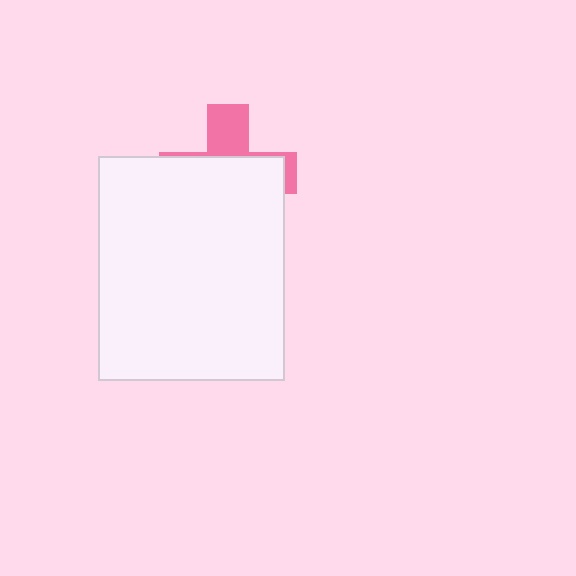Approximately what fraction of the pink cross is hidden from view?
Roughly 69% of the pink cross is hidden behind the white rectangle.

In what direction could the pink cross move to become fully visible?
The pink cross could move up. That would shift it out from behind the white rectangle entirely.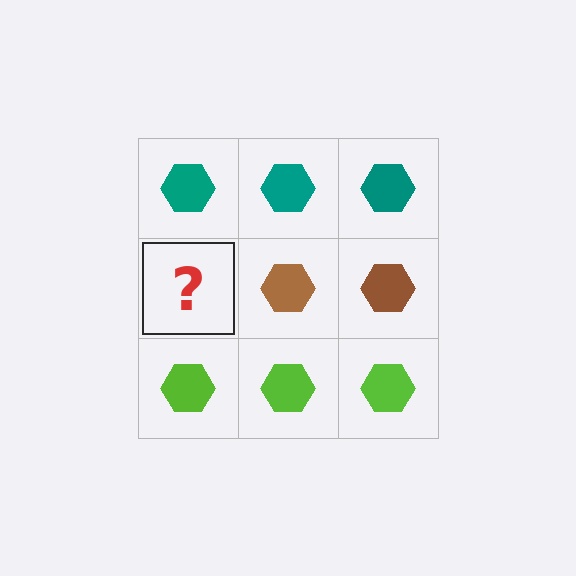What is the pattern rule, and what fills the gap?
The rule is that each row has a consistent color. The gap should be filled with a brown hexagon.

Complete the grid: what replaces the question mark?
The question mark should be replaced with a brown hexagon.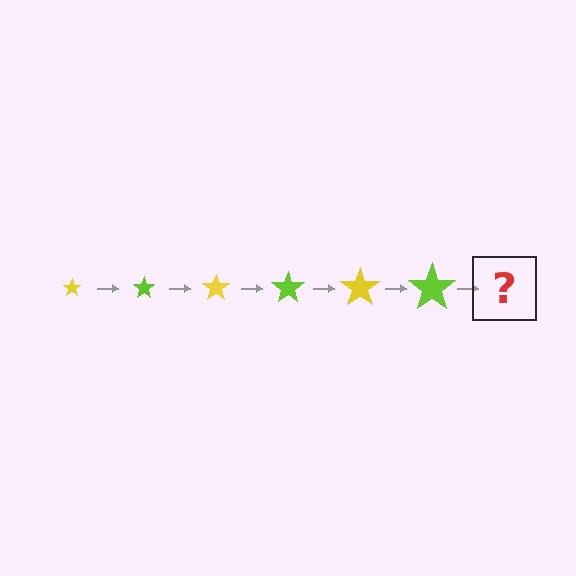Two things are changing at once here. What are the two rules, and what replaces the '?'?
The two rules are that the star grows larger each step and the color cycles through yellow and lime. The '?' should be a yellow star, larger than the previous one.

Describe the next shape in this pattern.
It should be a yellow star, larger than the previous one.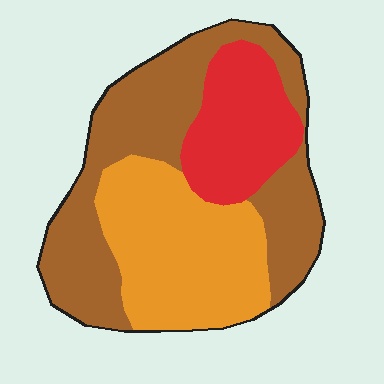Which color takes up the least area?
Red, at roughly 20%.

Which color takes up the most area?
Brown, at roughly 45%.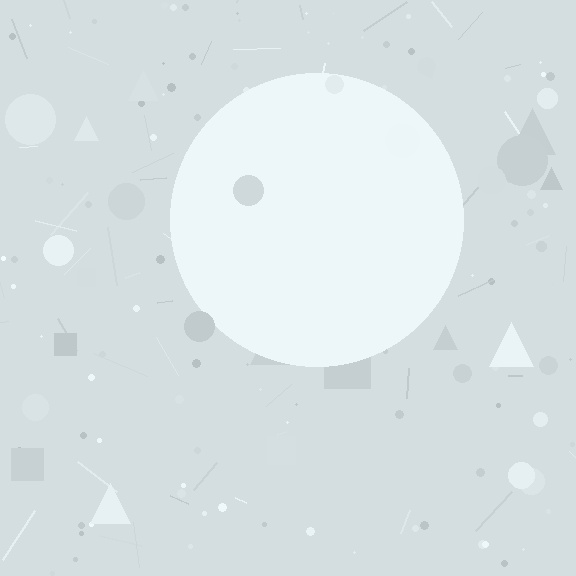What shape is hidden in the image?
A circle is hidden in the image.